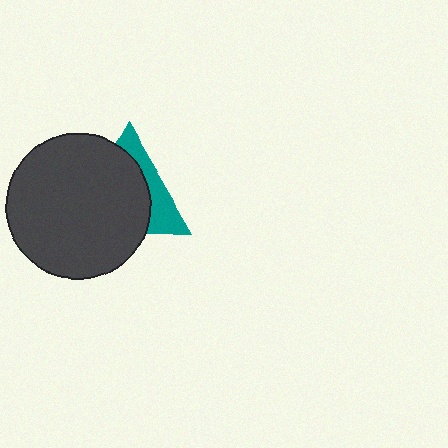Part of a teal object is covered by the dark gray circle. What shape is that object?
It is a triangle.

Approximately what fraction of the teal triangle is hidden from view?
Roughly 68% of the teal triangle is hidden behind the dark gray circle.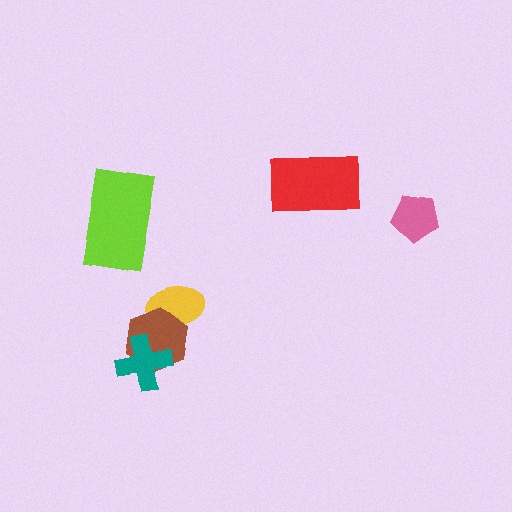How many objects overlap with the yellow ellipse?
1 object overlaps with the yellow ellipse.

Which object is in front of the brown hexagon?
The teal cross is in front of the brown hexagon.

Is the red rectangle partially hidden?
No, no other shape covers it.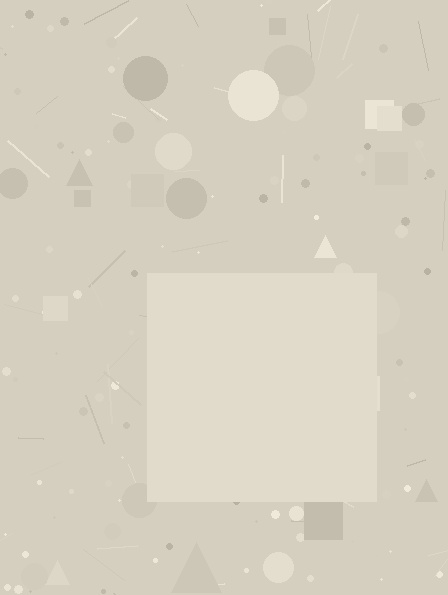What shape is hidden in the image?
A square is hidden in the image.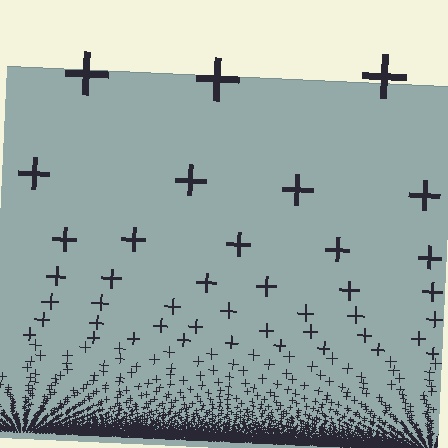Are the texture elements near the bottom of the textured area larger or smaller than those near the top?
Smaller. The gradient is inverted — elements near the bottom are smaller and denser.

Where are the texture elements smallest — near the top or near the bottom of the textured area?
Near the bottom.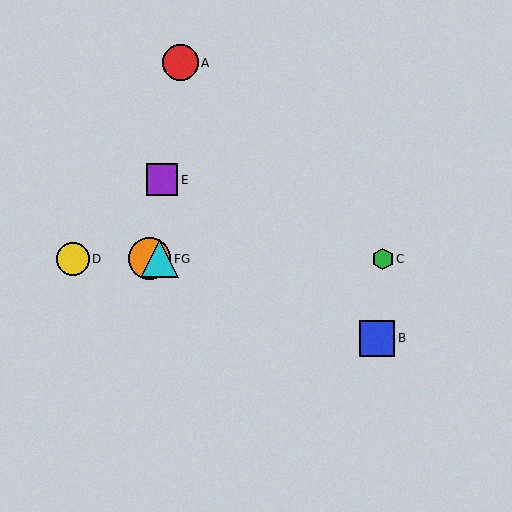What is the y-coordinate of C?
Object C is at y≈259.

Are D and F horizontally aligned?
Yes, both are at y≈259.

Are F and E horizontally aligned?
No, F is at y≈259 and E is at y≈180.